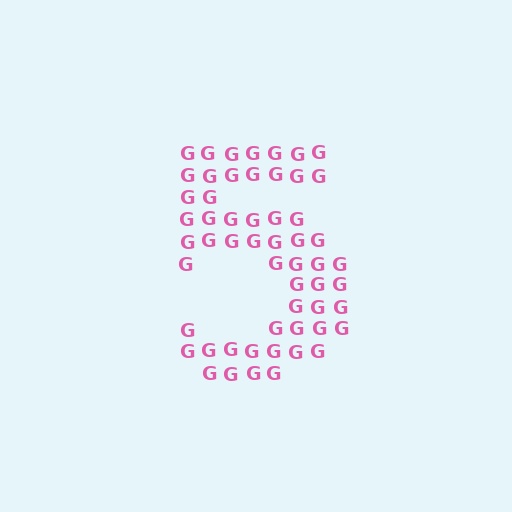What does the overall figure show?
The overall figure shows the digit 5.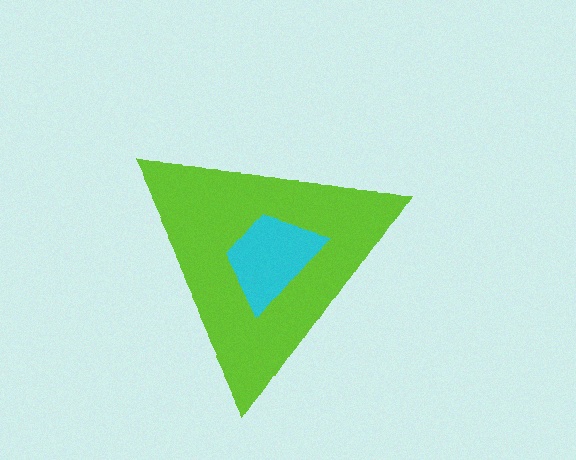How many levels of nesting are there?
2.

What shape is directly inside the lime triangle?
The cyan trapezoid.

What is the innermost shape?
The cyan trapezoid.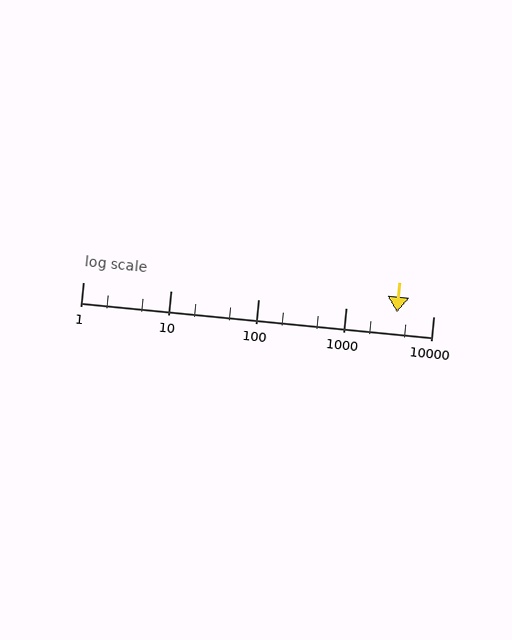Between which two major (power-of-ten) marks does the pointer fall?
The pointer is between 1000 and 10000.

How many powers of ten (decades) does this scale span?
The scale spans 4 decades, from 1 to 10000.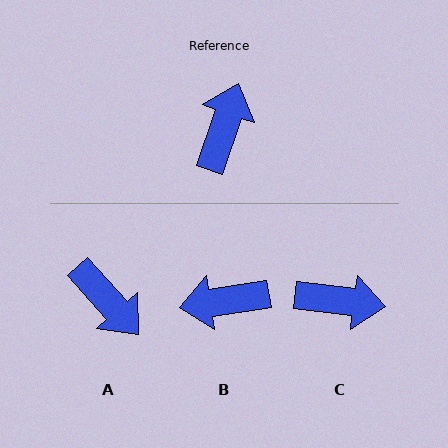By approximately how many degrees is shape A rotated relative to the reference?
Approximately 120 degrees clockwise.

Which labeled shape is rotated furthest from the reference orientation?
A, about 120 degrees away.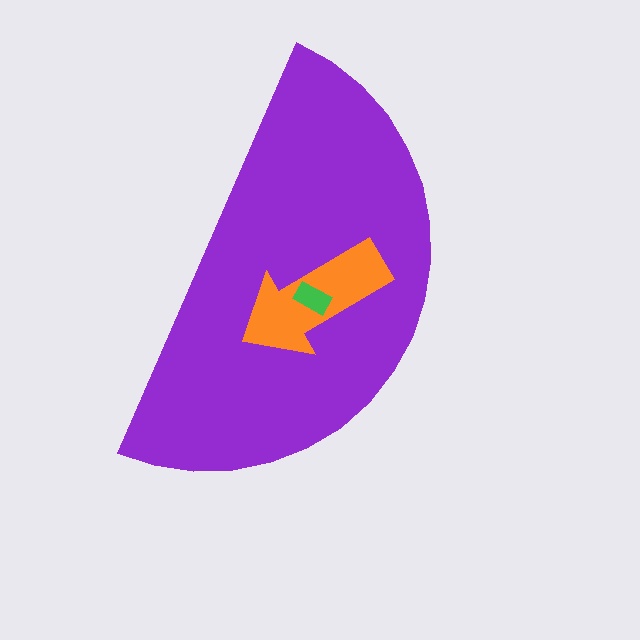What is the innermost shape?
The green rectangle.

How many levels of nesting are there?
3.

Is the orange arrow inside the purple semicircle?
Yes.